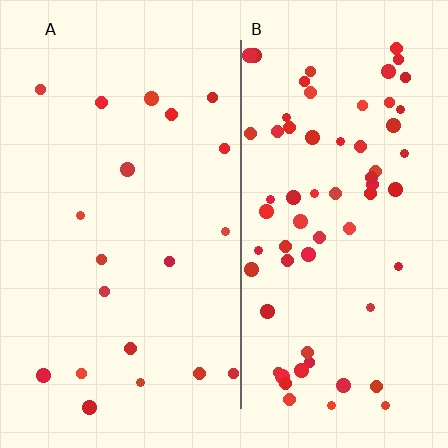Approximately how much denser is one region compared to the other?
Approximately 3.4× — region B over region A.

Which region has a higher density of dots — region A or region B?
B (the right).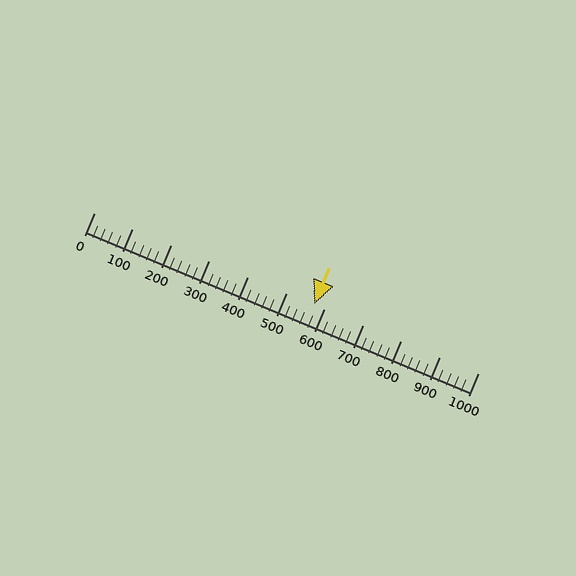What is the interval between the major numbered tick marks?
The major tick marks are spaced 100 units apart.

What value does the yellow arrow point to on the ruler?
The yellow arrow points to approximately 574.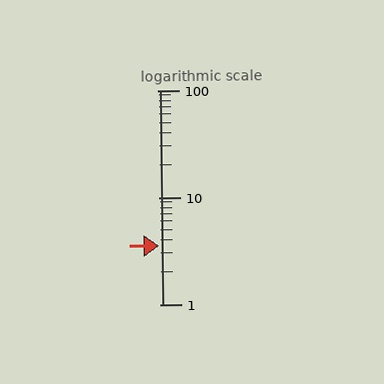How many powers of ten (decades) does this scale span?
The scale spans 2 decades, from 1 to 100.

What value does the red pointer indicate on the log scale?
The pointer indicates approximately 3.5.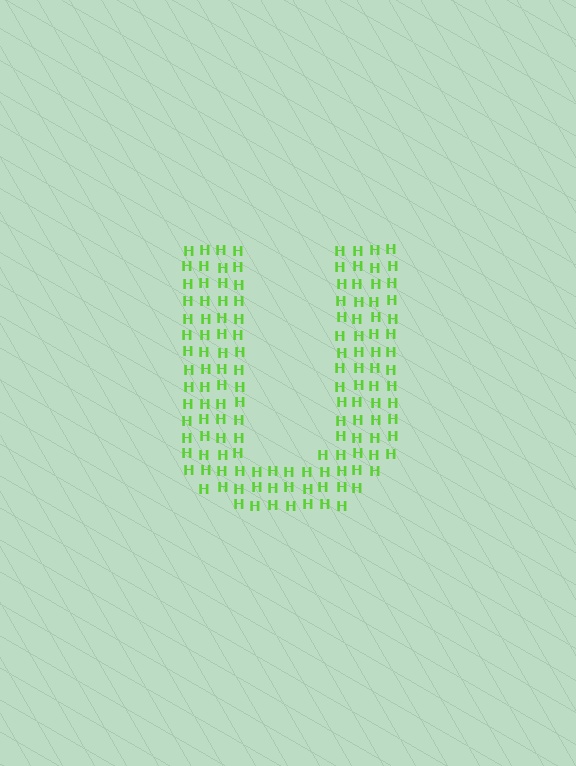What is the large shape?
The large shape is the letter U.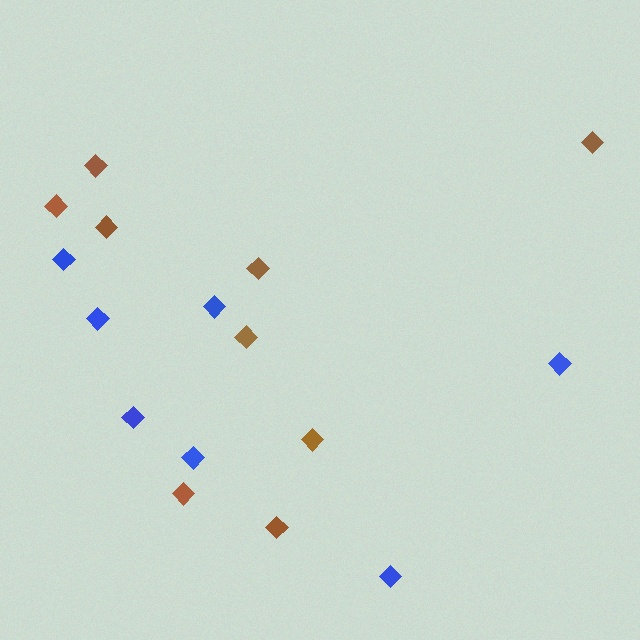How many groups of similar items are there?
There are 2 groups: one group of blue diamonds (7) and one group of brown diamonds (9).